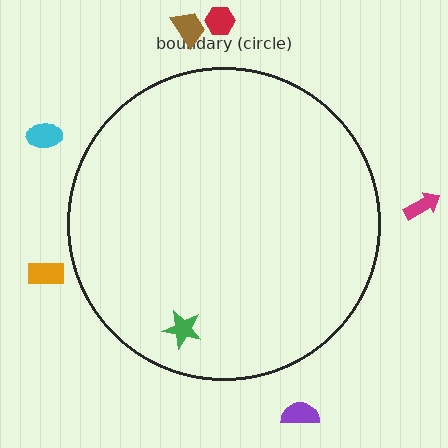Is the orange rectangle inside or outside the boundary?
Outside.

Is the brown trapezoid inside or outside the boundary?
Outside.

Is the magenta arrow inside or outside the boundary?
Outside.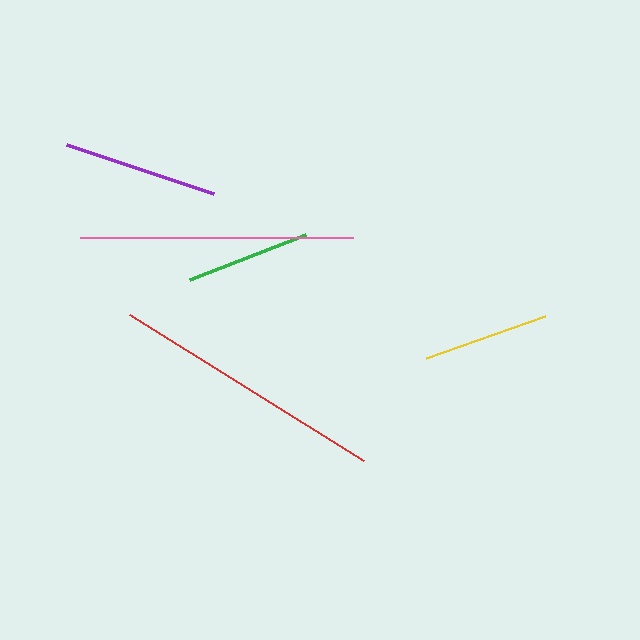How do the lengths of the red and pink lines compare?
The red and pink lines are approximately the same length.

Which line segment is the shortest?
The green line is the shortest at approximately 124 pixels.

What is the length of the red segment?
The red segment is approximately 276 pixels long.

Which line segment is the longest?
The red line is the longest at approximately 276 pixels.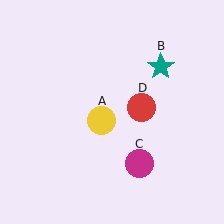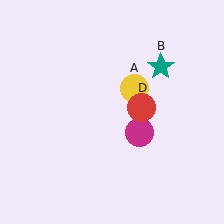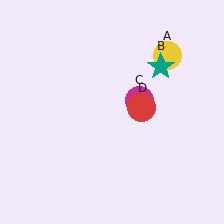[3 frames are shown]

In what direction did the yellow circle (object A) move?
The yellow circle (object A) moved up and to the right.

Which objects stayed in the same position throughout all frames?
Teal star (object B) and red circle (object D) remained stationary.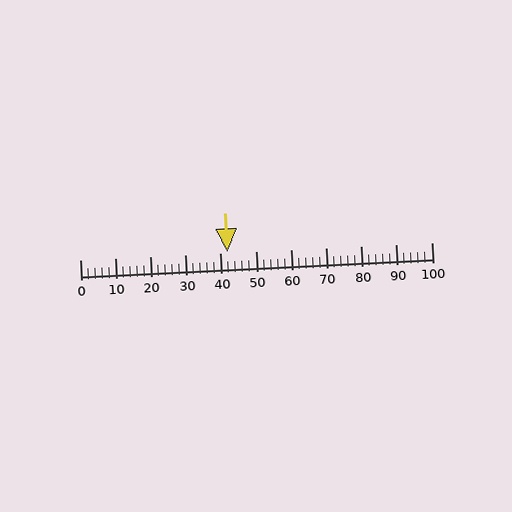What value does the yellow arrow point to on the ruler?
The yellow arrow points to approximately 42.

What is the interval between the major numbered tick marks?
The major tick marks are spaced 10 units apart.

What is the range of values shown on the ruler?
The ruler shows values from 0 to 100.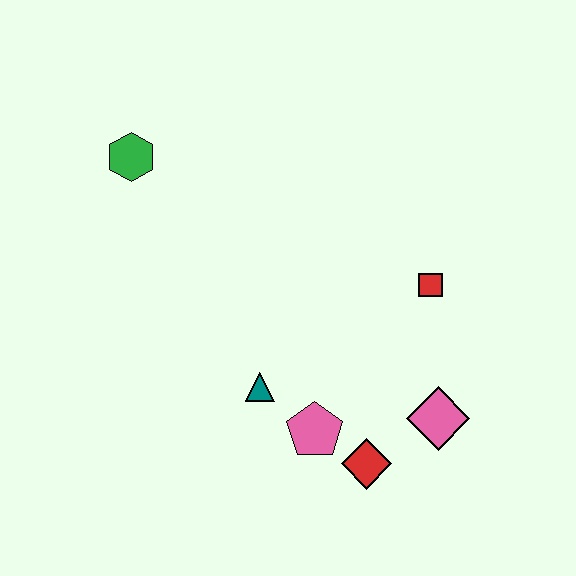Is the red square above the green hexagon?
No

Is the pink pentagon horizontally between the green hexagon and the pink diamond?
Yes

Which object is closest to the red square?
The pink diamond is closest to the red square.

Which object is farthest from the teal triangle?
The green hexagon is farthest from the teal triangle.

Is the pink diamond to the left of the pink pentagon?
No